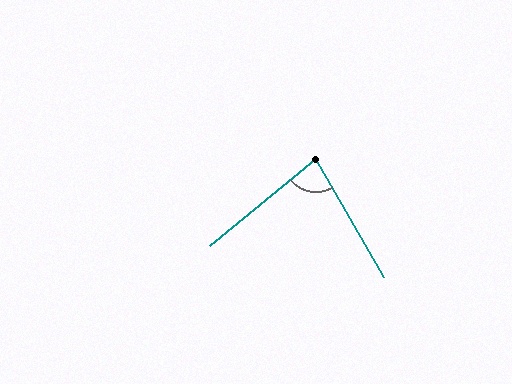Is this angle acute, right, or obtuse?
It is acute.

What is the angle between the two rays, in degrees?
Approximately 81 degrees.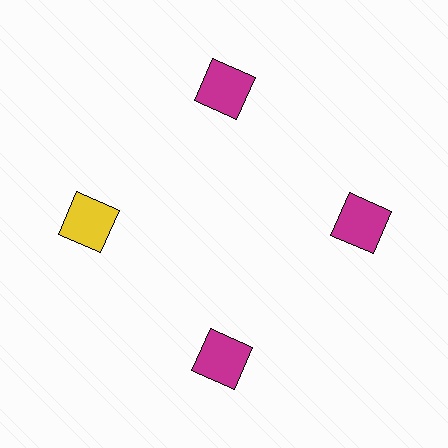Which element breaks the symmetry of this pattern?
The yellow square at roughly the 9 o'clock position breaks the symmetry. All other shapes are magenta squares.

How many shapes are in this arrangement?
There are 4 shapes arranged in a ring pattern.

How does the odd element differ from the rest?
It has a different color: yellow instead of magenta.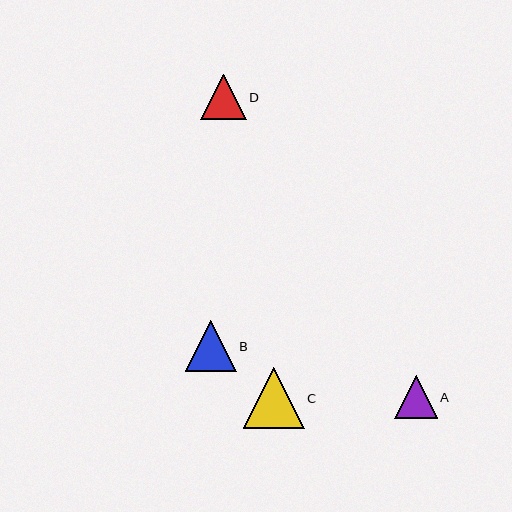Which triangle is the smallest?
Triangle A is the smallest with a size of approximately 42 pixels.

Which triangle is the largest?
Triangle C is the largest with a size of approximately 61 pixels.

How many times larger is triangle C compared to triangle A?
Triangle C is approximately 1.4 times the size of triangle A.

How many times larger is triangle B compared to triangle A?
Triangle B is approximately 1.2 times the size of triangle A.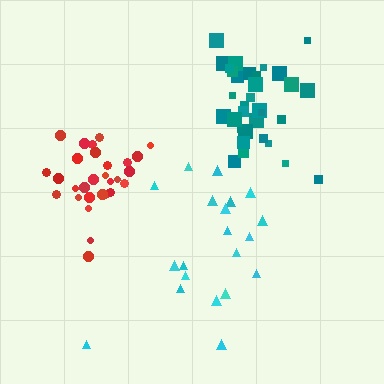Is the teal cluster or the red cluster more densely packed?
Red.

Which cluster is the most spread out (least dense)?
Cyan.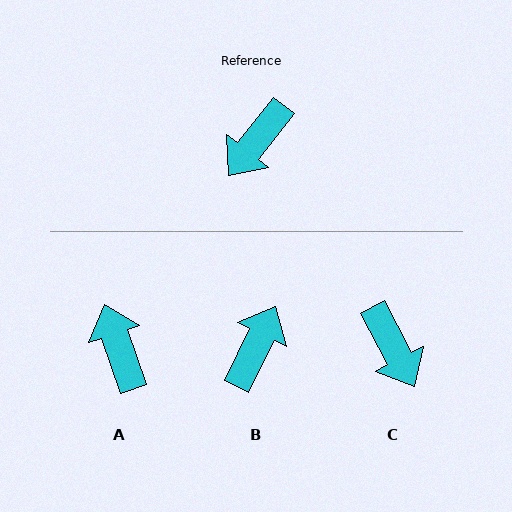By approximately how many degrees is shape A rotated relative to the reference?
Approximately 123 degrees clockwise.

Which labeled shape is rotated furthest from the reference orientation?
B, about 168 degrees away.